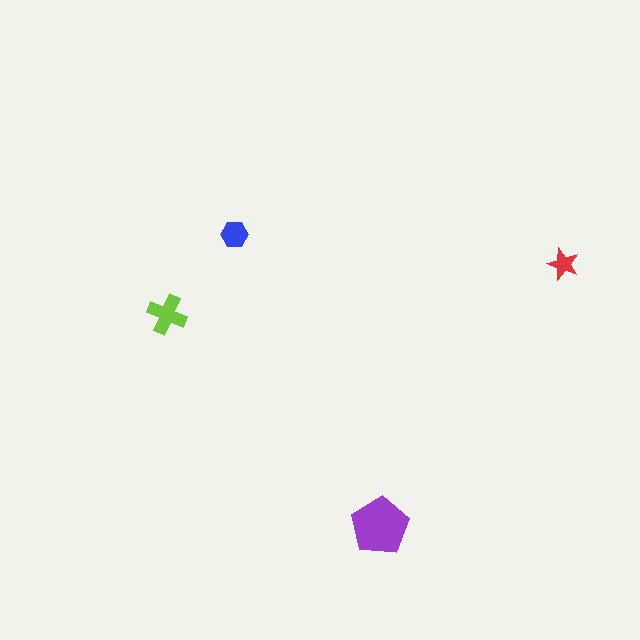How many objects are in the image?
There are 4 objects in the image.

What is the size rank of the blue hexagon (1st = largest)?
3rd.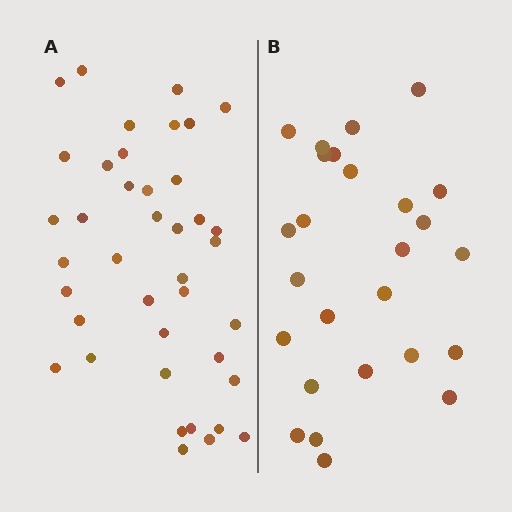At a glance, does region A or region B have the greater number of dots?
Region A (the left region) has more dots.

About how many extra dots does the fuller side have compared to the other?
Region A has approximately 15 more dots than region B.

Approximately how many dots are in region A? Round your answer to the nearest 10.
About 40 dots.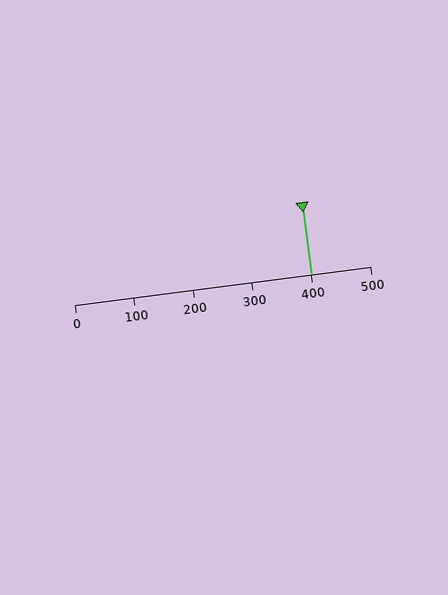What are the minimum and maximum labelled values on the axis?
The axis runs from 0 to 500.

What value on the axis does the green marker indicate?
The marker indicates approximately 400.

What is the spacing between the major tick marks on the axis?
The major ticks are spaced 100 apart.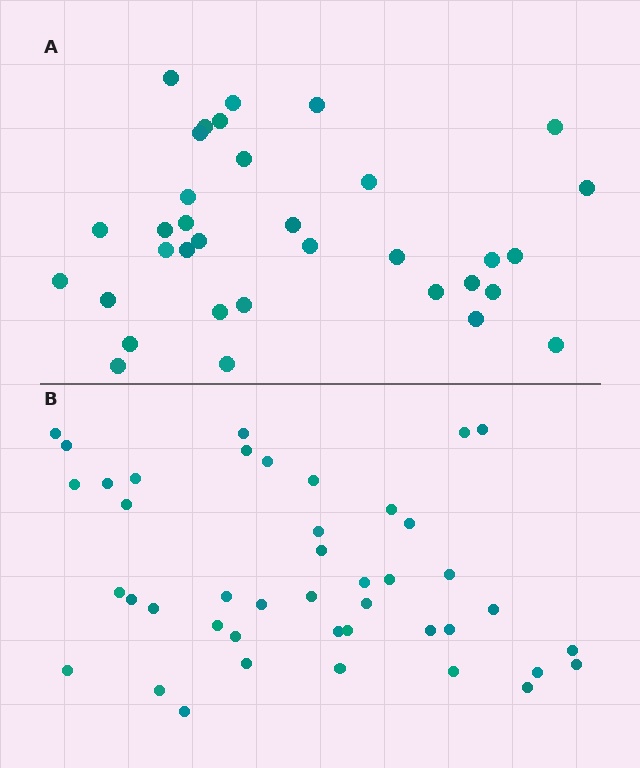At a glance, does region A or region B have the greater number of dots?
Region B (the bottom region) has more dots.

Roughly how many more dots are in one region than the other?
Region B has roughly 8 or so more dots than region A.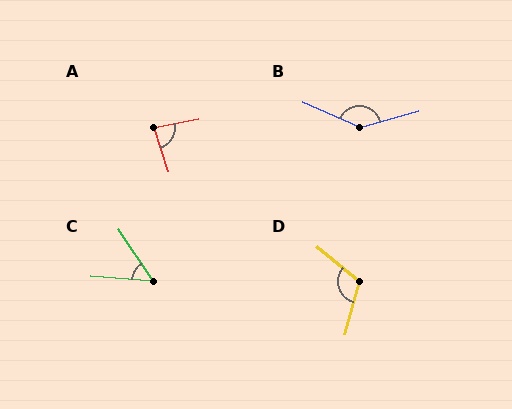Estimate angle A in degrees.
Approximately 83 degrees.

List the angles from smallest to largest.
C (51°), A (83°), D (114°), B (140°).